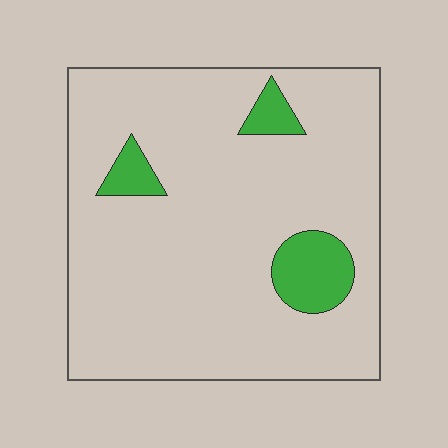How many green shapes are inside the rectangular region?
3.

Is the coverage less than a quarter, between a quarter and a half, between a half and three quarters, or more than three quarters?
Less than a quarter.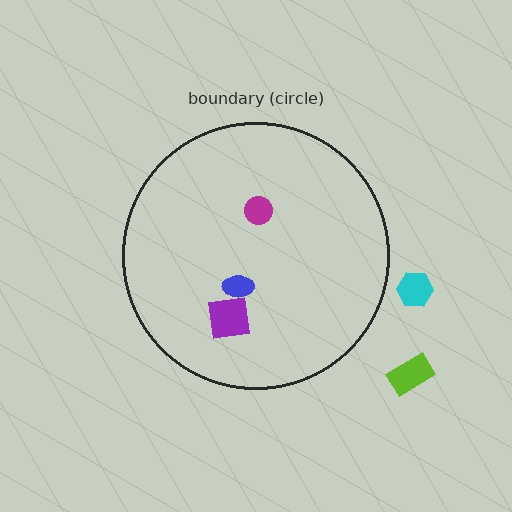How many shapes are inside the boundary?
3 inside, 2 outside.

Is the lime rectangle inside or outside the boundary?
Outside.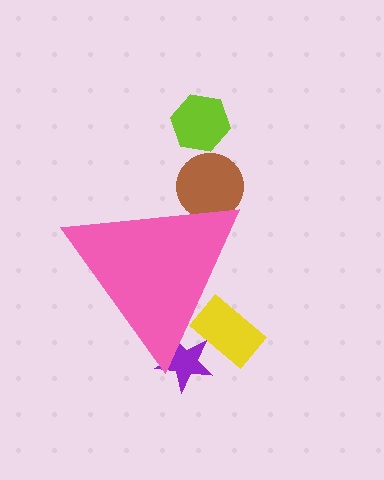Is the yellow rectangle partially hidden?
Yes, the yellow rectangle is partially hidden behind the pink triangle.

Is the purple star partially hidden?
Yes, the purple star is partially hidden behind the pink triangle.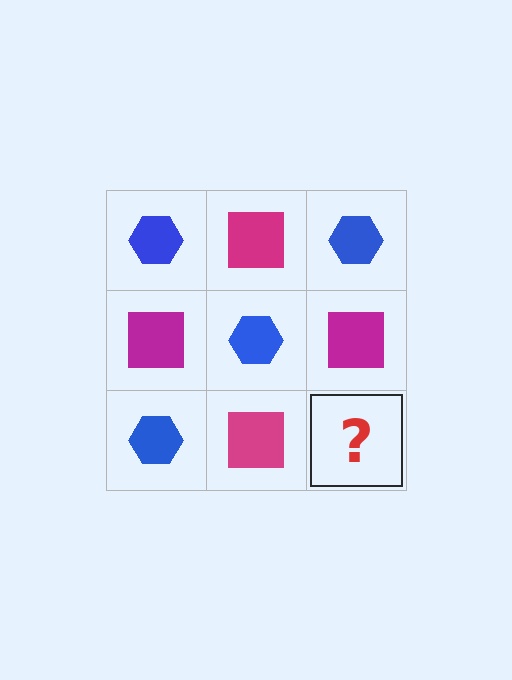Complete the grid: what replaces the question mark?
The question mark should be replaced with a blue hexagon.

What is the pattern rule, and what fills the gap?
The rule is that it alternates blue hexagon and magenta square in a checkerboard pattern. The gap should be filled with a blue hexagon.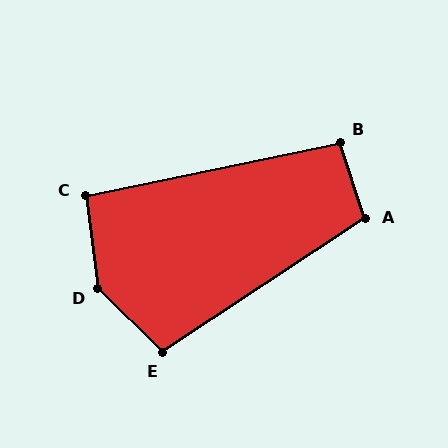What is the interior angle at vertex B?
Approximately 97 degrees (obtuse).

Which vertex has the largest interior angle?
D, at approximately 142 degrees.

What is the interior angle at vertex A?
Approximately 105 degrees (obtuse).